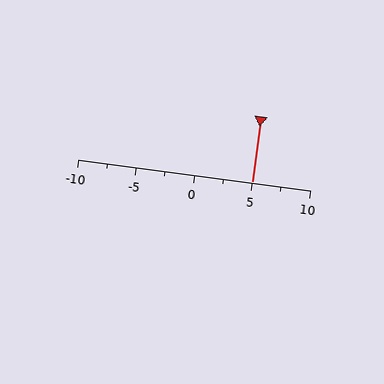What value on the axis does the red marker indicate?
The marker indicates approximately 5.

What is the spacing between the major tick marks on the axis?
The major ticks are spaced 5 apart.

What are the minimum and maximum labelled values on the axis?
The axis runs from -10 to 10.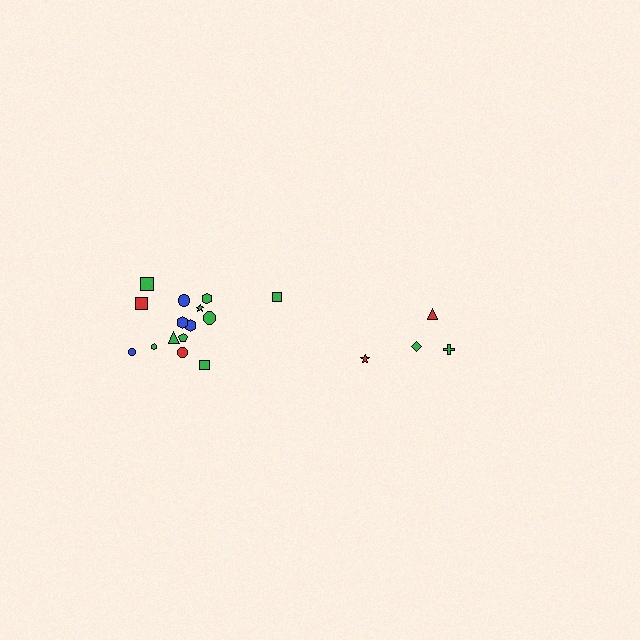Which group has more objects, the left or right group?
The left group.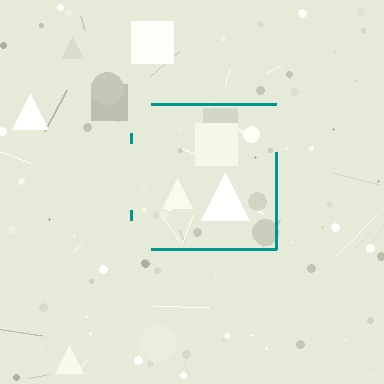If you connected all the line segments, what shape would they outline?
They would outline a square.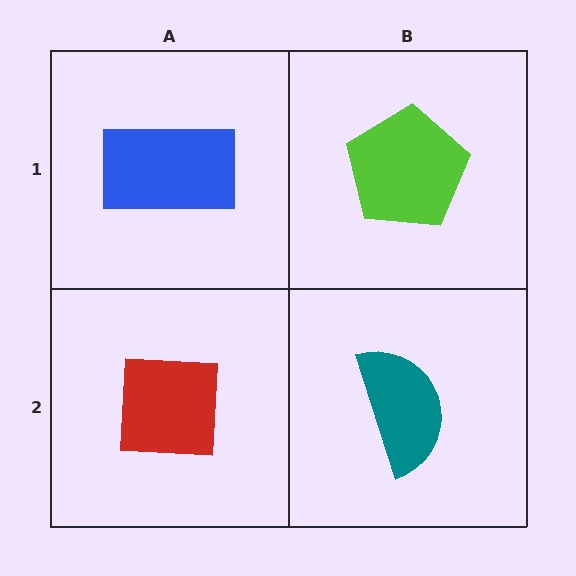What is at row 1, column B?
A lime pentagon.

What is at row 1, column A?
A blue rectangle.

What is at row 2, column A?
A red square.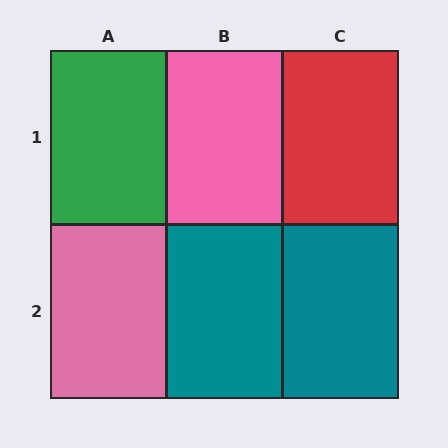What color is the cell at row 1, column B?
Pink.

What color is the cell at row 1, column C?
Red.